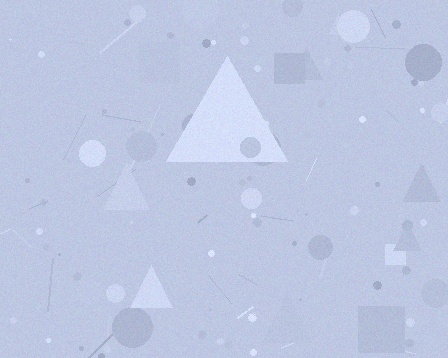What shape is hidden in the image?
A triangle is hidden in the image.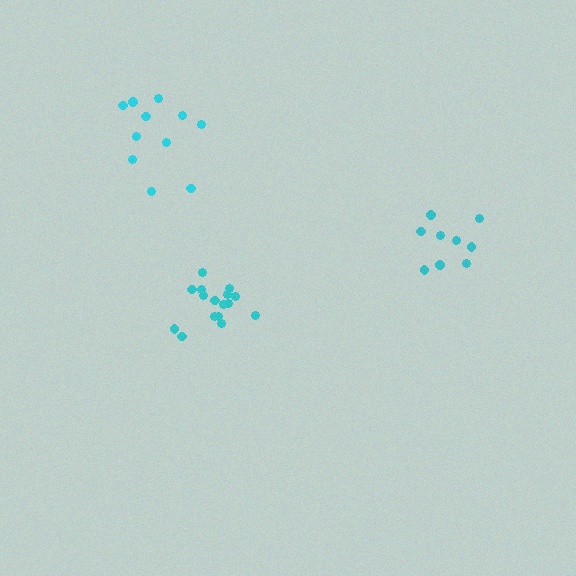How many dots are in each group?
Group 1: 16 dots, Group 2: 10 dots, Group 3: 11 dots (37 total).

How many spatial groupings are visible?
There are 3 spatial groupings.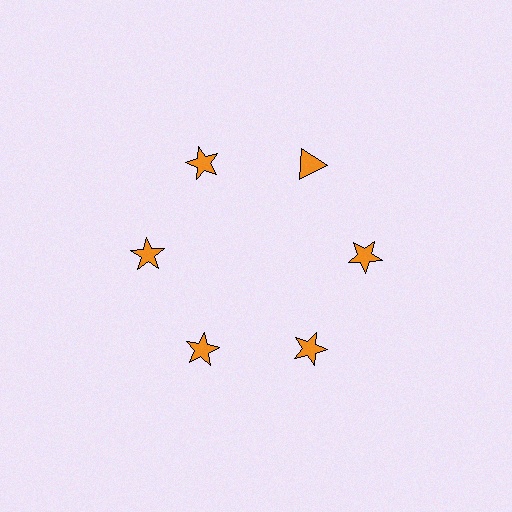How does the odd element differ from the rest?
It has a different shape: triangle instead of star.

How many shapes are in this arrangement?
There are 6 shapes arranged in a ring pattern.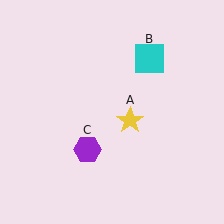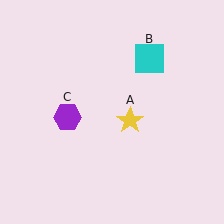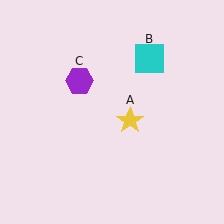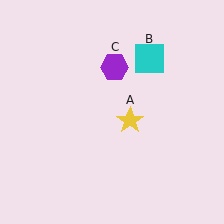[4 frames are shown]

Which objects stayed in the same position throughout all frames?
Yellow star (object A) and cyan square (object B) remained stationary.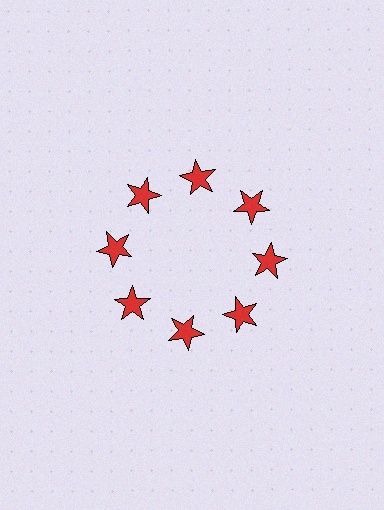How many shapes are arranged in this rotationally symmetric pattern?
There are 8 shapes, arranged in 8 groups of 1.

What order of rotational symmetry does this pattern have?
This pattern has 8-fold rotational symmetry.